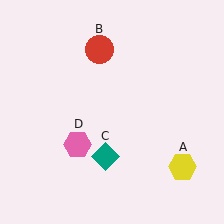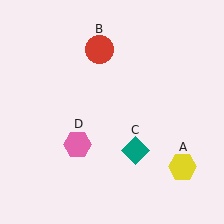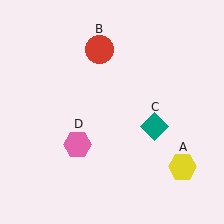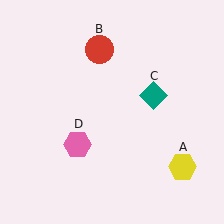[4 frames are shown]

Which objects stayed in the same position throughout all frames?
Yellow hexagon (object A) and red circle (object B) and pink hexagon (object D) remained stationary.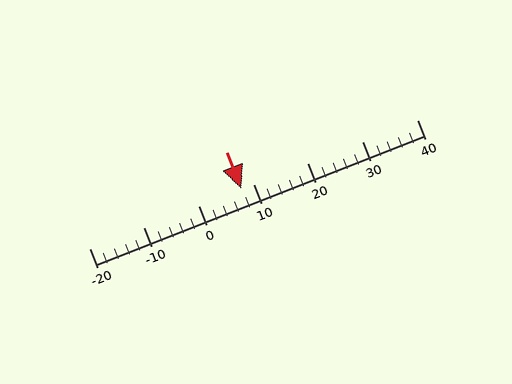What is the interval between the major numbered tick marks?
The major tick marks are spaced 10 units apart.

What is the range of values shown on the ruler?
The ruler shows values from -20 to 40.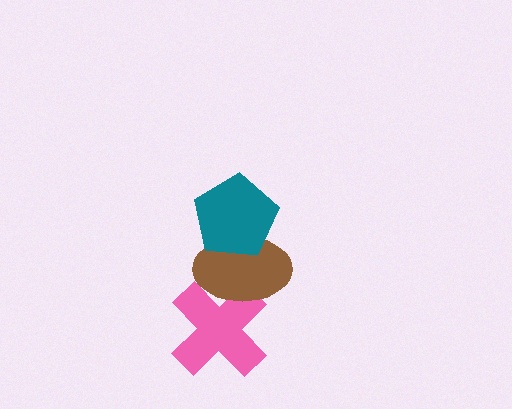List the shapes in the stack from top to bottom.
From top to bottom: the teal pentagon, the brown ellipse, the pink cross.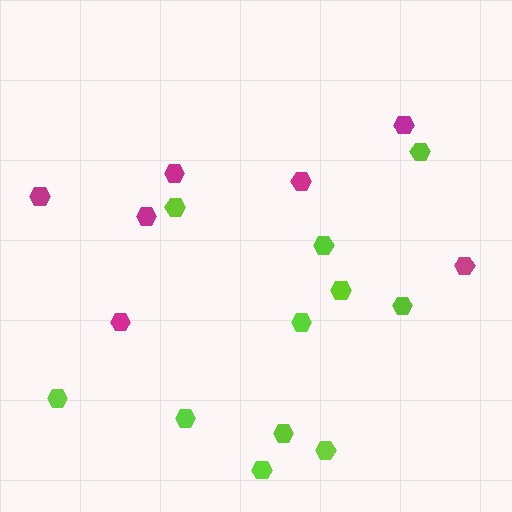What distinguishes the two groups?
There are 2 groups: one group of lime hexagons (11) and one group of magenta hexagons (7).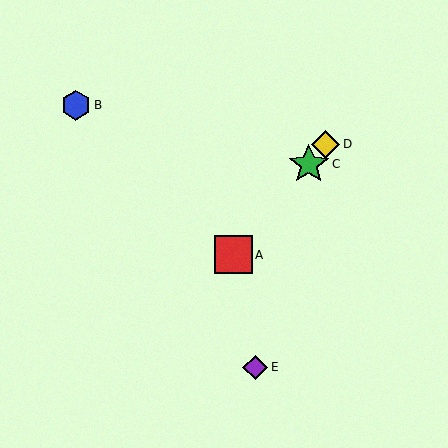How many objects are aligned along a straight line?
3 objects (A, C, D) are aligned along a straight line.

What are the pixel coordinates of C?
Object C is at (309, 164).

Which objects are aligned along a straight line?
Objects A, C, D are aligned along a straight line.